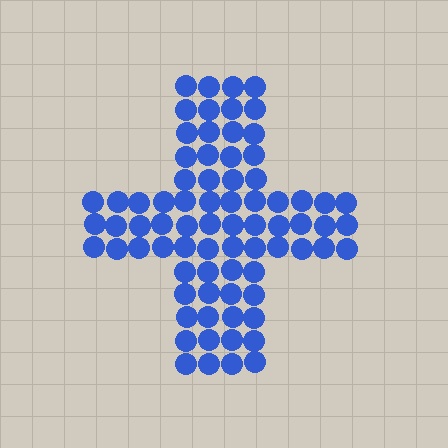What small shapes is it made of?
It is made of small circles.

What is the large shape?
The large shape is a cross.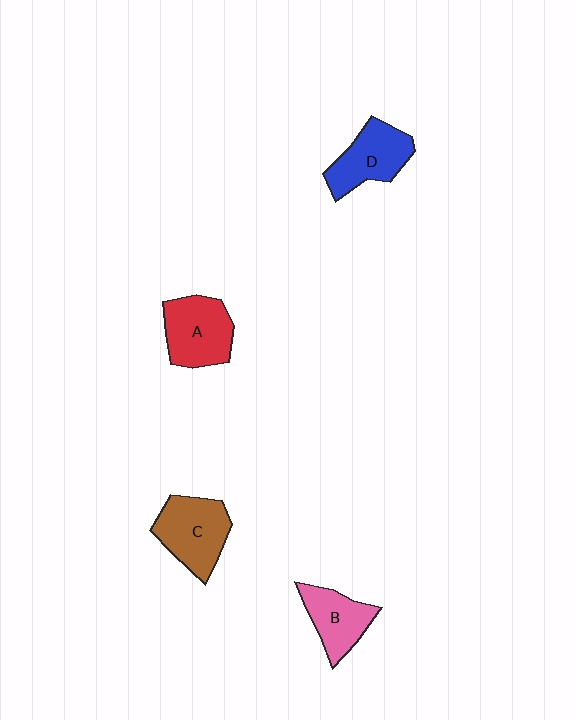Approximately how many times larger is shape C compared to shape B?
Approximately 1.3 times.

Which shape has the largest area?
Shape C (brown).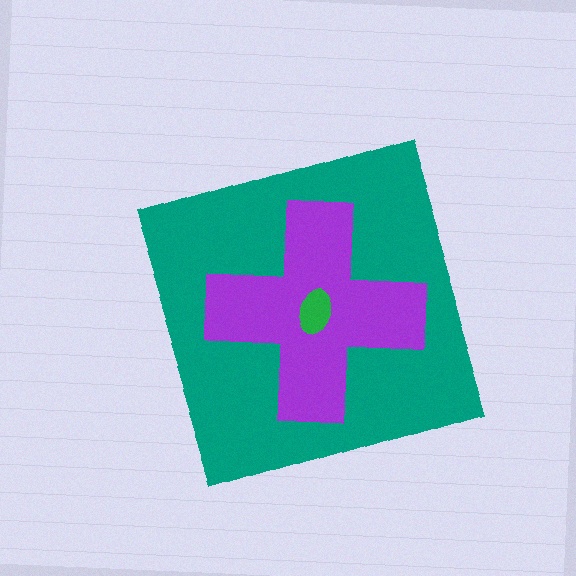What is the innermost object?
The green ellipse.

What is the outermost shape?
The teal diamond.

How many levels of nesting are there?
3.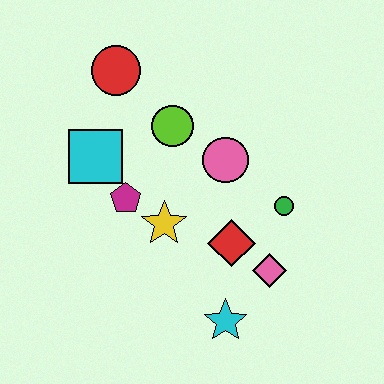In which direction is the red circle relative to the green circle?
The red circle is to the left of the green circle.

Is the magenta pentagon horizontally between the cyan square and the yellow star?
Yes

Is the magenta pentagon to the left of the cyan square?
No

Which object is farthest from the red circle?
The cyan star is farthest from the red circle.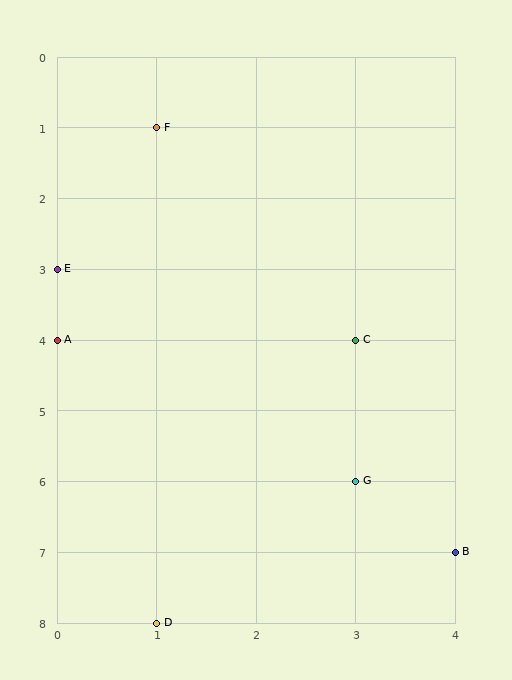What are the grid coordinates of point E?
Point E is at grid coordinates (0, 3).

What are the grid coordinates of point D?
Point D is at grid coordinates (1, 8).